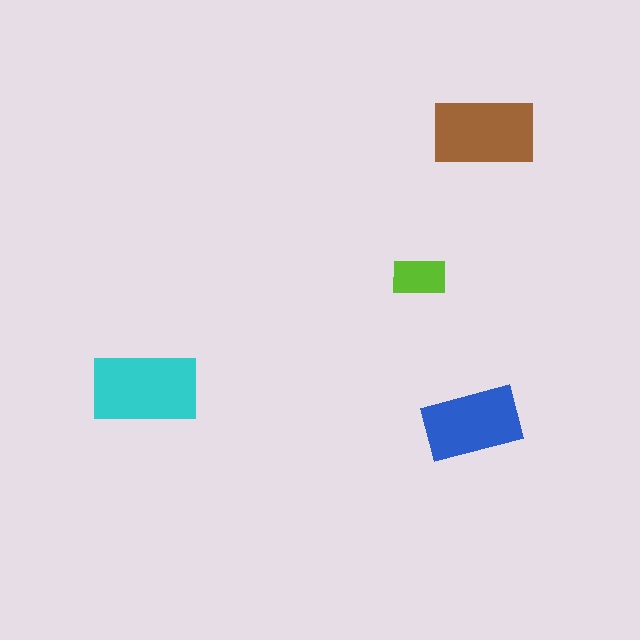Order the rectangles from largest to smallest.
the cyan one, the brown one, the blue one, the lime one.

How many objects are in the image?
There are 4 objects in the image.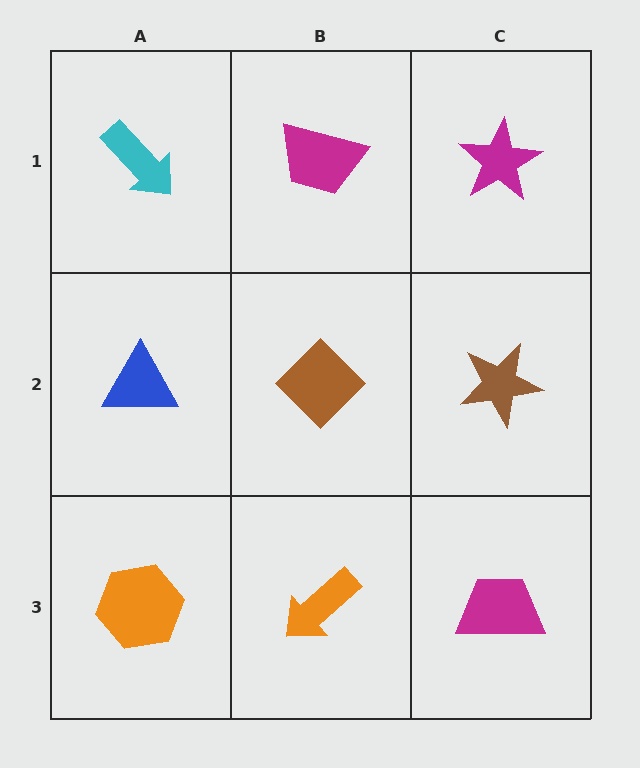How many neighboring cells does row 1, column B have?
3.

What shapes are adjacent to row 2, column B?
A magenta trapezoid (row 1, column B), an orange arrow (row 3, column B), a blue triangle (row 2, column A), a brown star (row 2, column C).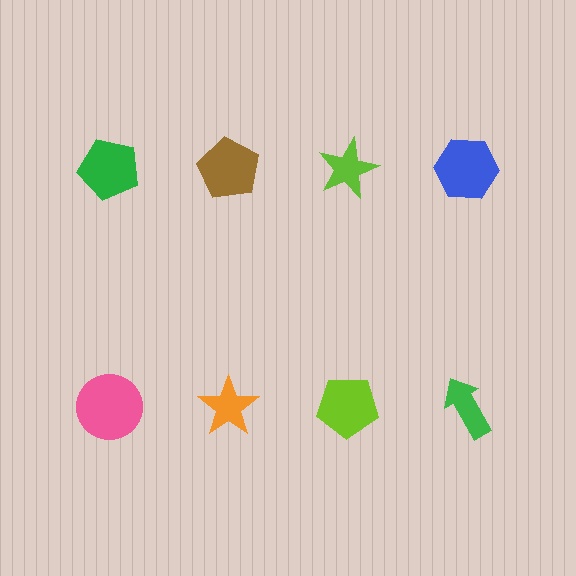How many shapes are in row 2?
4 shapes.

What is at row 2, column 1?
A pink circle.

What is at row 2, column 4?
A green arrow.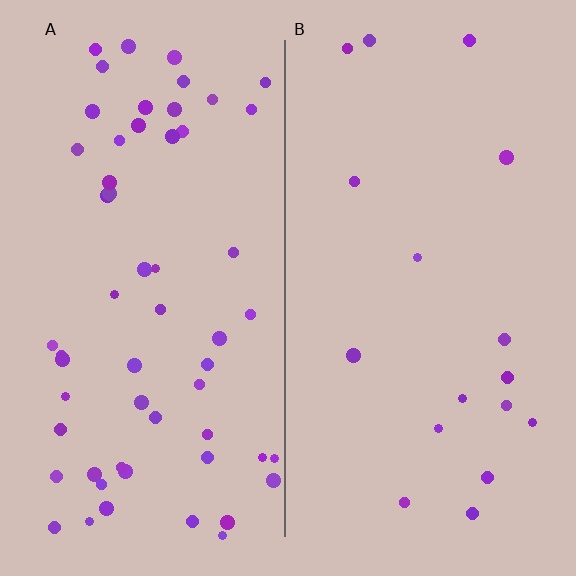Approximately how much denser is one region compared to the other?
Approximately 3.3× — region A over region B.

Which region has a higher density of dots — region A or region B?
A (the left).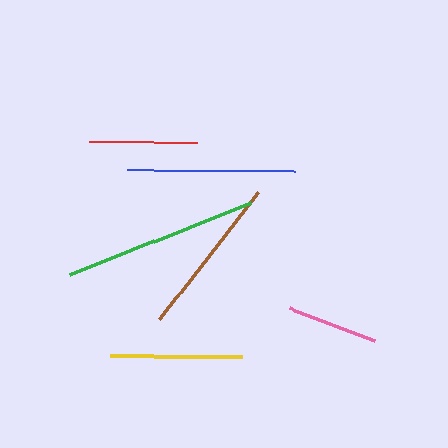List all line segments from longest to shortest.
From longest to shortest: green, blue, brown, yellow, red, pink.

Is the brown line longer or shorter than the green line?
The green line is longer than the brown line.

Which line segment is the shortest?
The pink line is the shortest at approximately 90 pixels.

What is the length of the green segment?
The green segment is approximately 195 pixels long.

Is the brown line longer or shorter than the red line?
The brown line is longer than the red line.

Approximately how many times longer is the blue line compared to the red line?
The blue line is approximately 1.6 times the length of the red line.